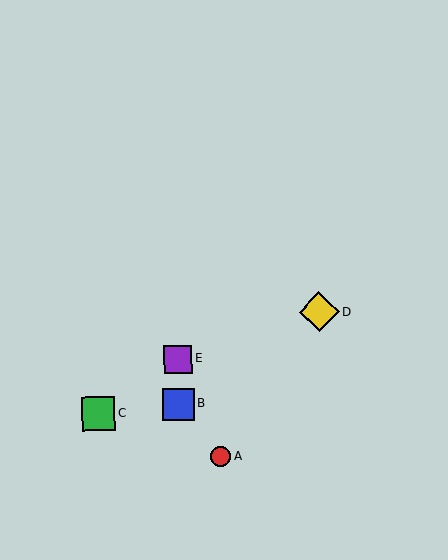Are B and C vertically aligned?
No, B is at x≈179 and C is at x≈99.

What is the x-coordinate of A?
Object A is at x≈221.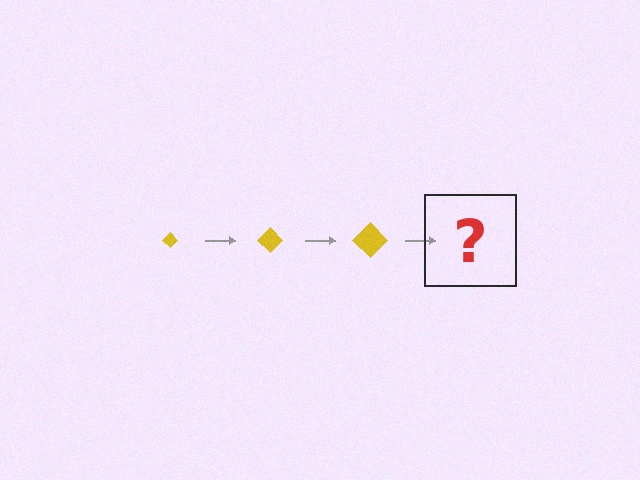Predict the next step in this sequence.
The next step is a yellow diamond, larger than the previous one.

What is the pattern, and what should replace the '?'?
The pattern is that the diamond gets progressively larger each step. The '?' should be a yellow diamond, larger than the previous one.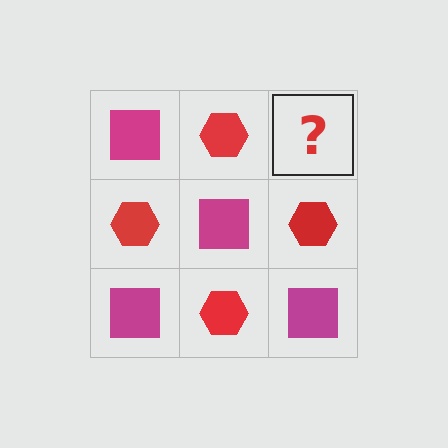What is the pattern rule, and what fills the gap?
The rule is that it alternates magenta square and red hexagon in a checkerboard pattern. The gap should be filled with a magenta square.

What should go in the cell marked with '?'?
The missing cell should contain a magenta square.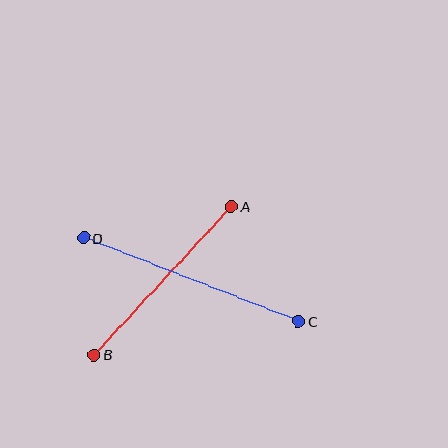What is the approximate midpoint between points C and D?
The midpoint is at approximately (191, 280) pixels.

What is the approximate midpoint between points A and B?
The midpoint is at approximately (163, 281) pixels.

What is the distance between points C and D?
The distance is approximately 230 pixels.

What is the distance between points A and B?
The distance is approximately 202 pixels.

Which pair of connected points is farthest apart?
Points C and D are farthest apart.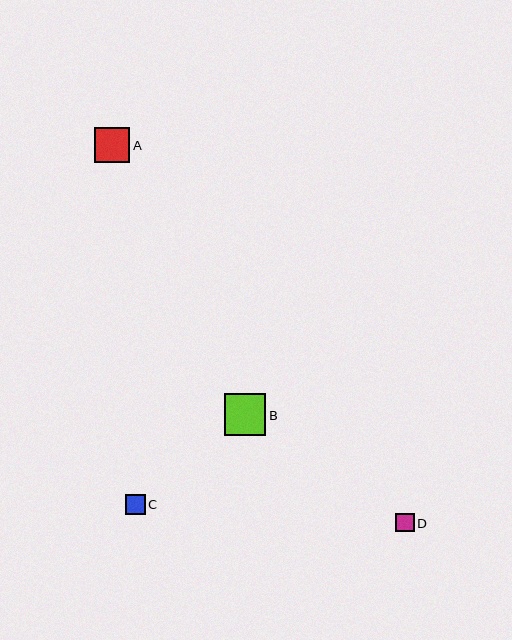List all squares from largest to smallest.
From largest to smallest: B, A, C, D.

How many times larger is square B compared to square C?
Square B is approximately 2.2 times the size of square C.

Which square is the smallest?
Square D is the smallest with a size of approximately 19 pixels.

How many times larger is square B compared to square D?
Square B is approximately 2.2 times the size of square D.